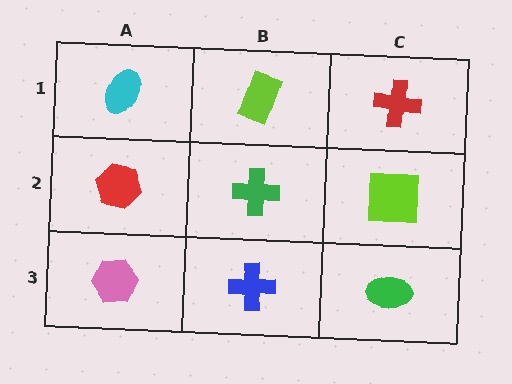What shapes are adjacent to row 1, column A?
A red hexagon (row 2, column A), a lime rectangle (row 1, column B).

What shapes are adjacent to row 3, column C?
A lime square (row 2, column C), a blue cross (row 3, column B).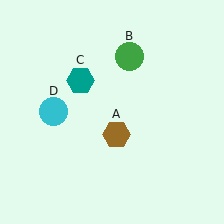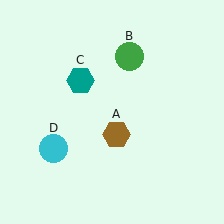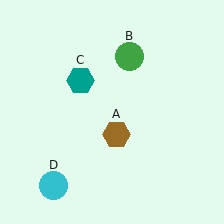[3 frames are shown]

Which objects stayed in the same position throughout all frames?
Brown hexagon (object A) and green circle (object B) and teal hexagon (object C) remained stationary.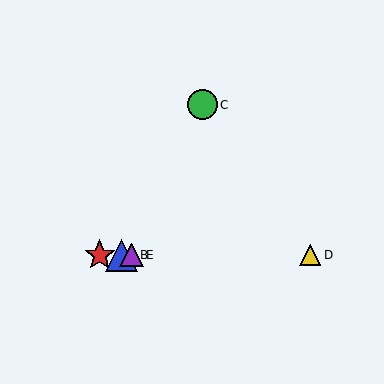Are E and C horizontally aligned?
No, E is at y≈255 and C is at y≈105.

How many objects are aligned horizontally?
4 objects (A, B, D, E) are aligned horizontally.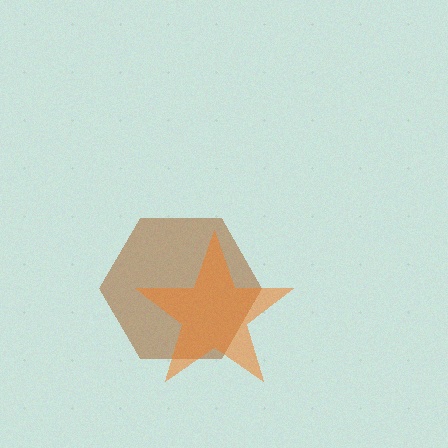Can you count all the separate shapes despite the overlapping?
Yes, there are 2 separate shapes.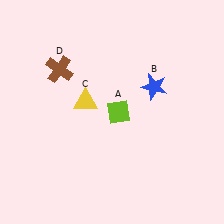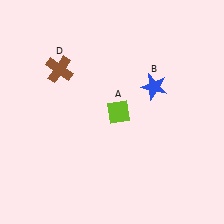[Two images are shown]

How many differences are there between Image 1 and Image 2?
There is 1 difference between the two images.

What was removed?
The yellow triangle (C) was removed in Image 2.